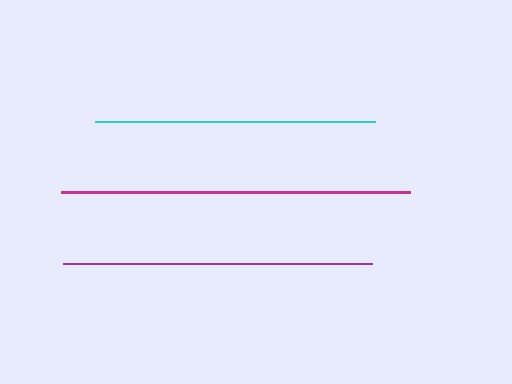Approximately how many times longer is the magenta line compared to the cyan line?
The magenta line is approximately 1.2 times the length of the cyan line.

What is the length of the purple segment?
The purple segment is approximately 309 pixels long.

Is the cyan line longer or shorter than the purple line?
The purple line is longer than the cyan line.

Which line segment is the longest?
The magenta line is the longest at approximately 348 pixels.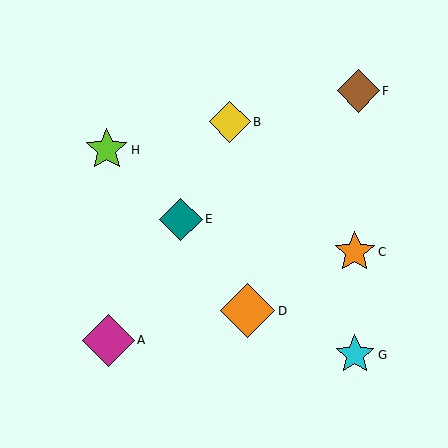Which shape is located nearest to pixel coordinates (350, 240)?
The orange star (labeled C) at (355, 252) is nearest to that location.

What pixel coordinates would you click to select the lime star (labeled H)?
Click at (107, 150) to select the lime star H.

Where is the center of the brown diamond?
The center of the brown diamond is at (358, 91).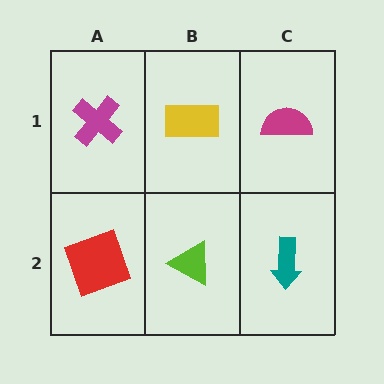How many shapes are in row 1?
3 shapes.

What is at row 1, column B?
A yellow rectangle.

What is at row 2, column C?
A teal arrow.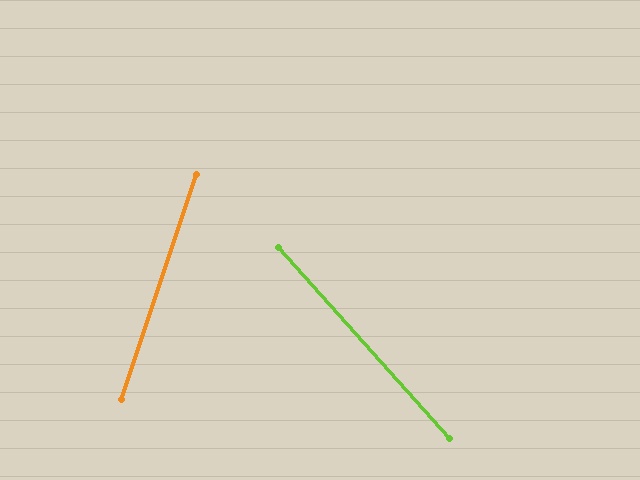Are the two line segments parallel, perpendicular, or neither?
Neither parallel nor perpendicular — they differ by about 61°.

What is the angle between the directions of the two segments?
Approximately 61 degrees.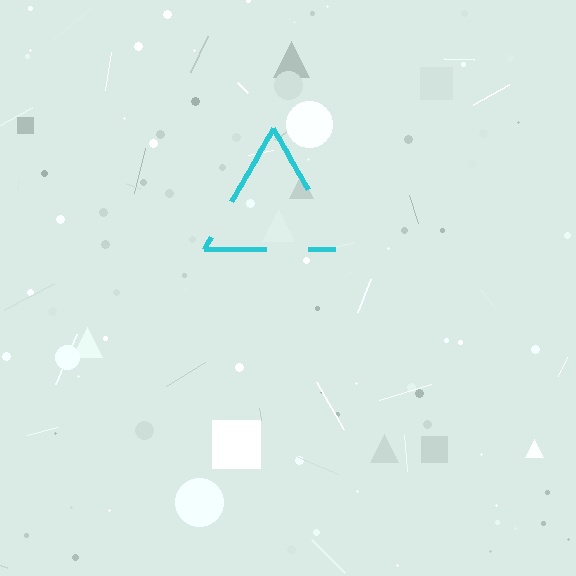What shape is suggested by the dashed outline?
The dashed outline suggests a triangle.